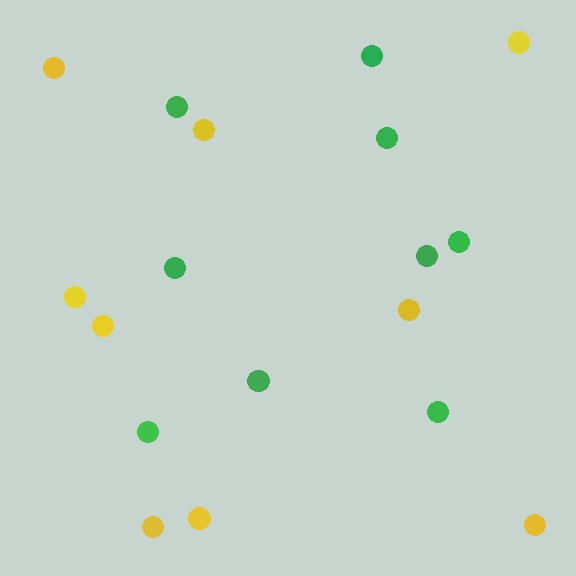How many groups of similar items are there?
There are 2 groups: one group of green circles (9) and one group of yellow circles (9).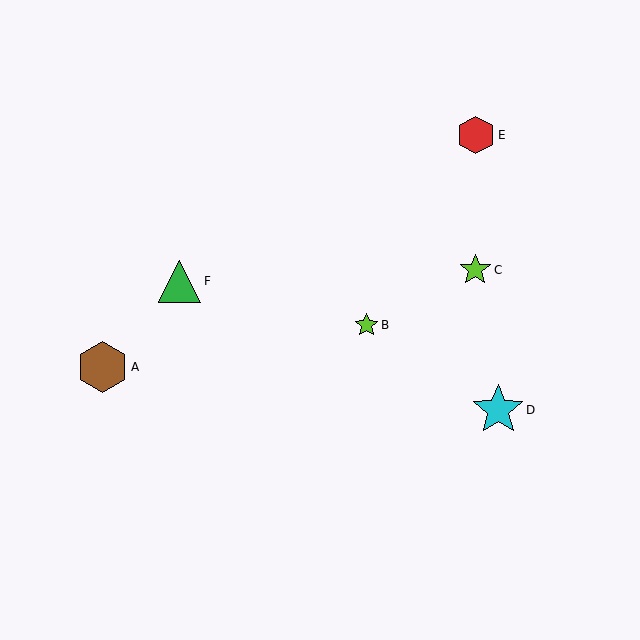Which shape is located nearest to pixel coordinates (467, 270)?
The lime star (labeled C) at (475, 270) is nearest to that location.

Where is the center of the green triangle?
The center of the green triangle is at (179, 281).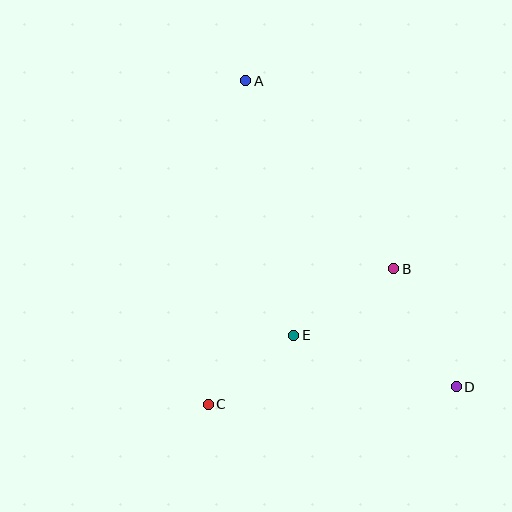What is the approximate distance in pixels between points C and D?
The distance between C and D is approximately 248 pixels.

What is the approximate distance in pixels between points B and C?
The distance between B and C is approximately 230 pixels.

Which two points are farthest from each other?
Points A and D are farthest from each other.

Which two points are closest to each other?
Points C and E are closest to each other.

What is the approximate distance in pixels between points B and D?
The distance between B and D is approximately 133 pixels.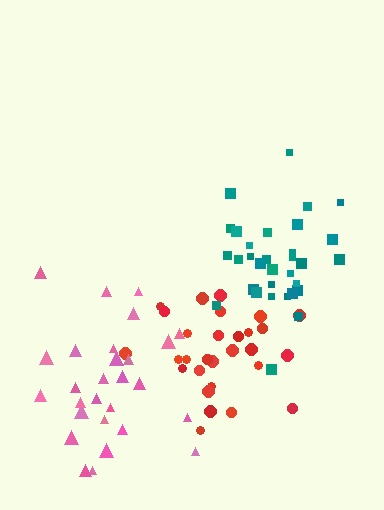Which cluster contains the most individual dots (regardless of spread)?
Teal (32).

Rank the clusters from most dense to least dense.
teal, red, pink.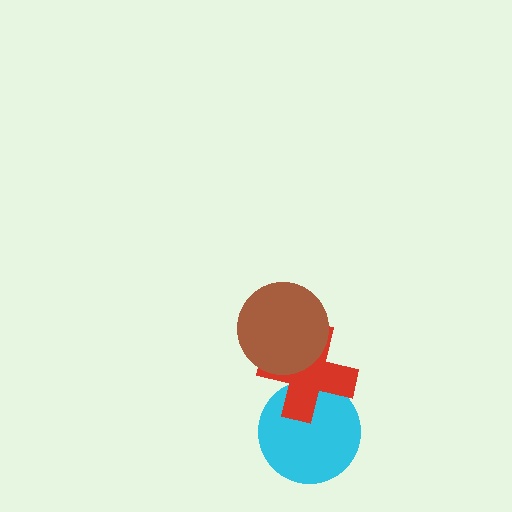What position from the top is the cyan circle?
The cyan circle is 3rd from the top.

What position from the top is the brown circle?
The brown circle is 1st from the top.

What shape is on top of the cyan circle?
The red cross is on top of the cyan circle.